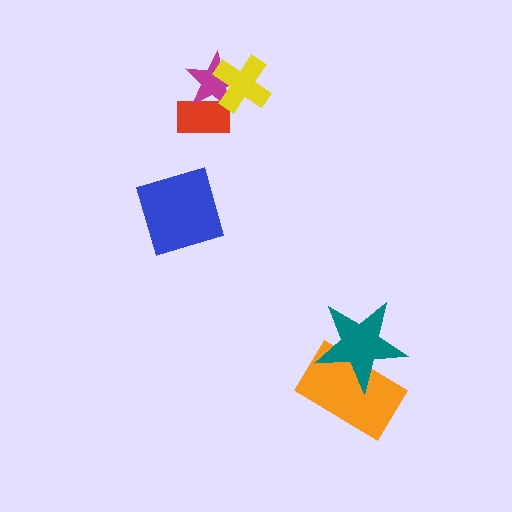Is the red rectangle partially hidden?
Yes, it is partially covered by another shape.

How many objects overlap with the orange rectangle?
1 object overlaps with the orange rectangle.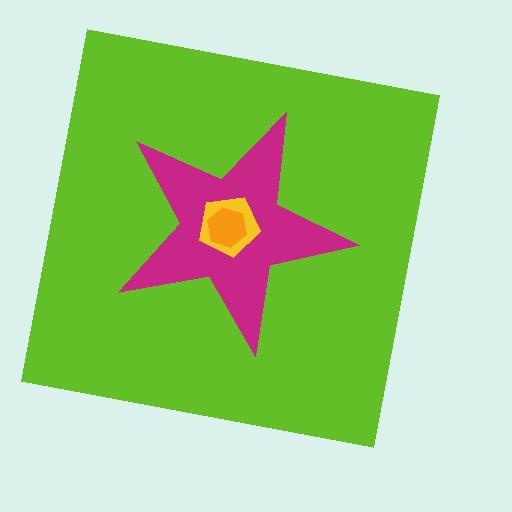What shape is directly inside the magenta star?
The yellow pentagon.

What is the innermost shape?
The orange hexagon.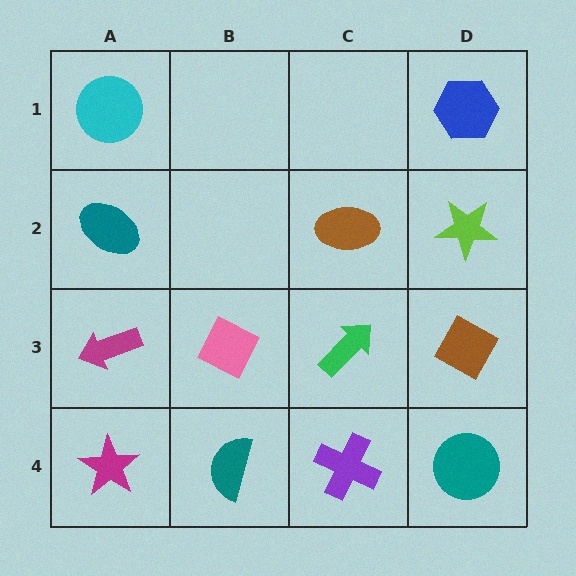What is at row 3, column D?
A brown diamond.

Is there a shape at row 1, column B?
No, that cell is empty.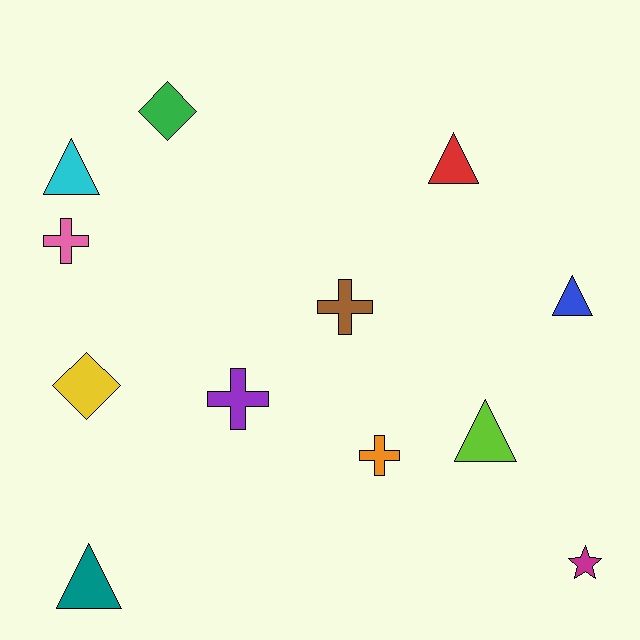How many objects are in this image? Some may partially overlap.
There are 12 objects.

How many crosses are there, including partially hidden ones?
There are 4 crosses.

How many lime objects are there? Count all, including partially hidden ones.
There is 1 lime object.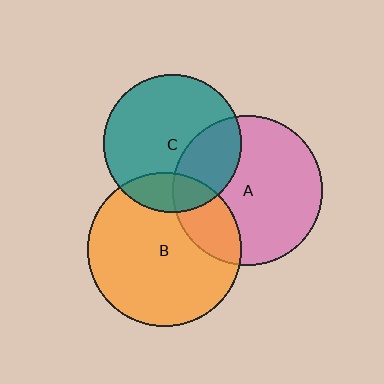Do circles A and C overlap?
Yes.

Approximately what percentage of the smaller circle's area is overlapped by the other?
Approximately 30%.